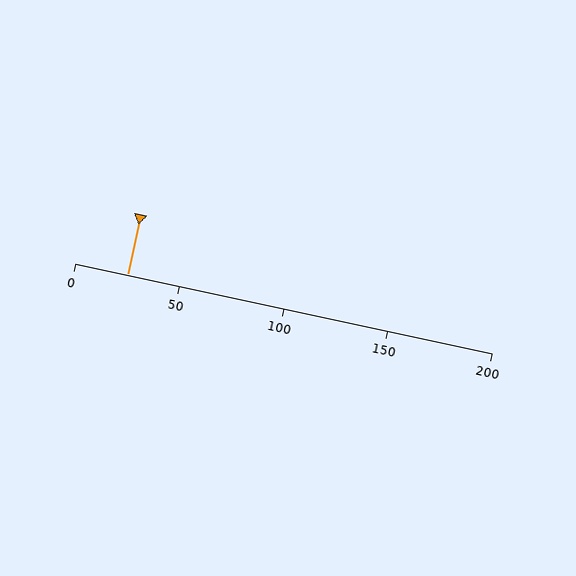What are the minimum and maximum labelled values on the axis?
The axis runs from 0 to 200.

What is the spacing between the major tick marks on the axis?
The major ticks are spaced 50 apart.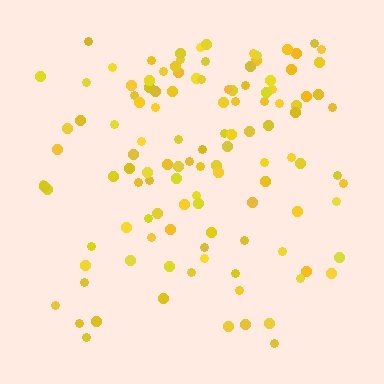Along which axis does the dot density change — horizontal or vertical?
Vertical.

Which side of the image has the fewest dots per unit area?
The bottom.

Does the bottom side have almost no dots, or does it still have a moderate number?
Still a moderate number, just noticeably fewer than the top.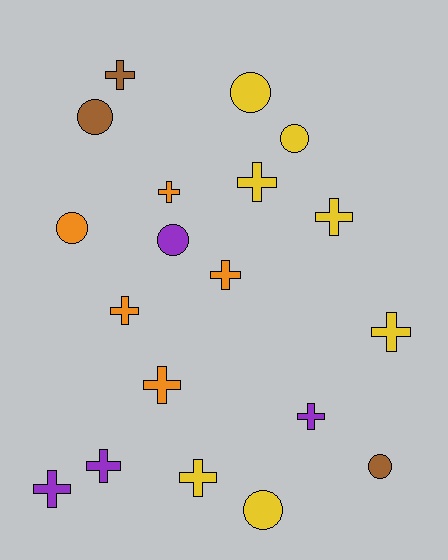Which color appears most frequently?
Yellow, with 7 objects.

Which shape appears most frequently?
Cross, with 12 objects.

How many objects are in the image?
There are 19 objects.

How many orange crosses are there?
There are 4 orange crosses.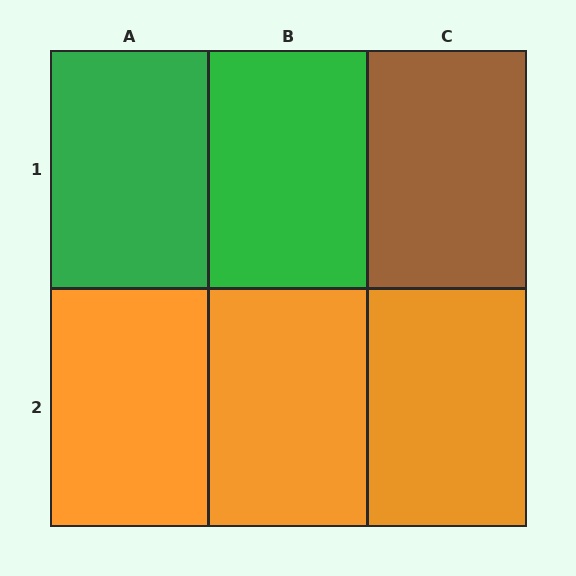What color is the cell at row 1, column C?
Brown.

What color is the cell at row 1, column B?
Green.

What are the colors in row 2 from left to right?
Orange, orange, orange.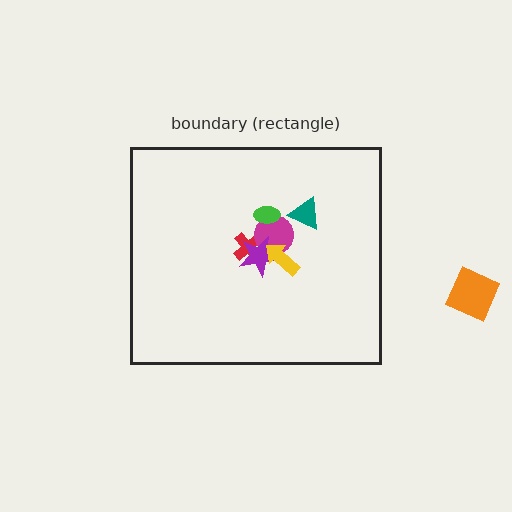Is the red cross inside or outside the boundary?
Inside.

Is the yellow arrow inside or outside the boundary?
Inside.